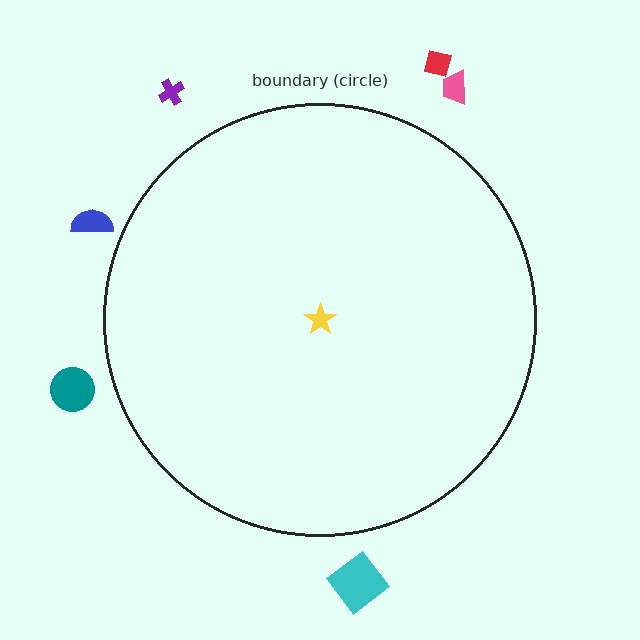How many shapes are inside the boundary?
1 inside, 6 outside.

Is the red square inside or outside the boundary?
Outside.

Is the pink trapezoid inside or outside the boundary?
Outside.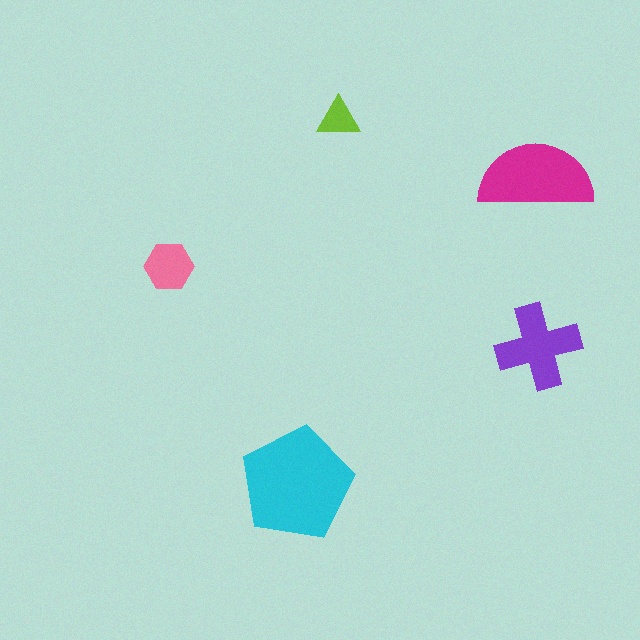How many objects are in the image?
There are 5 objects in the image.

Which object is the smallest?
The lime triangle.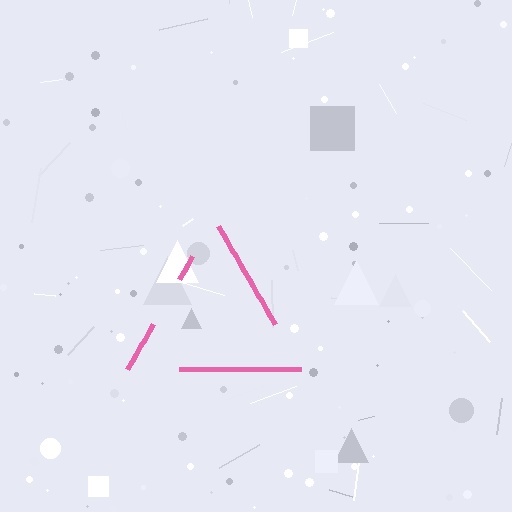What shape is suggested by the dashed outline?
The dashed outline suggests a triangle.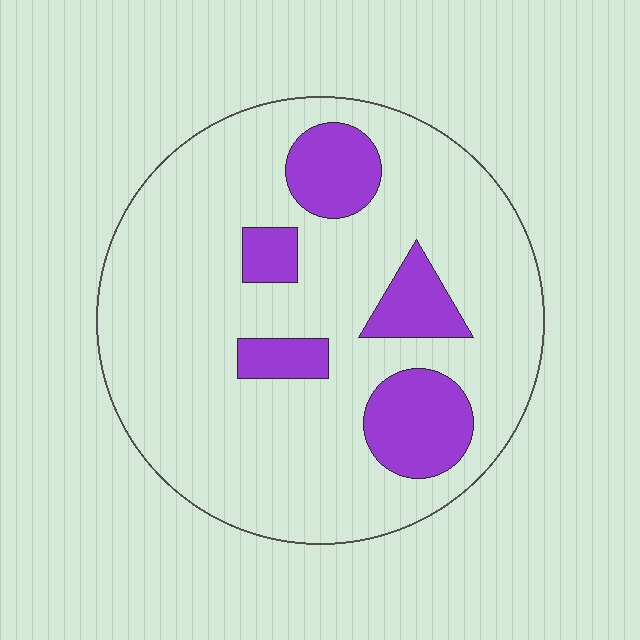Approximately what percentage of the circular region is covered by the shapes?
Approximately 20%.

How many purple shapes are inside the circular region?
5.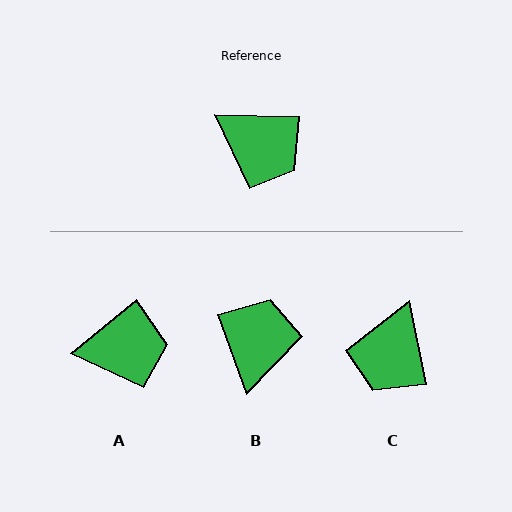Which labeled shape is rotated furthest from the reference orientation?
B, about 111 degrees away.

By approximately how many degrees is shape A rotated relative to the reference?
Approximately 40 degrees counter-clockwise.